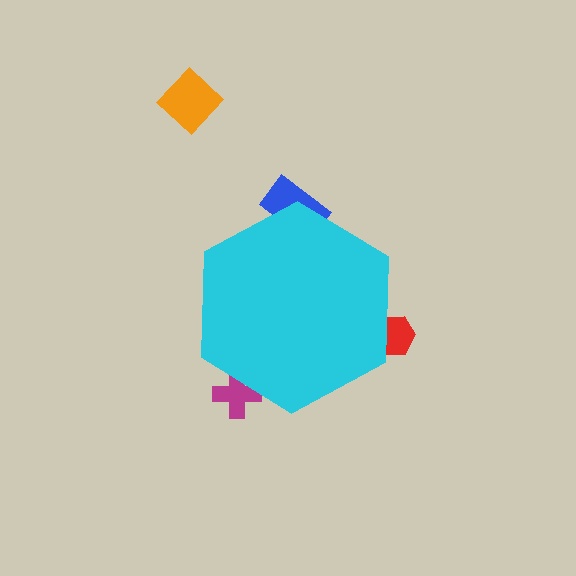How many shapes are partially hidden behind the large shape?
3 shapes are partially hidden.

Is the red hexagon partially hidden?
Yes, the red hexagon is partially hidden behind the cyan hexagon.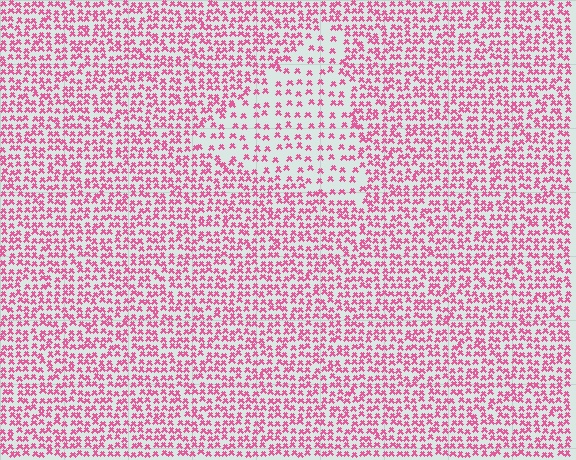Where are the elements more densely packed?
The elements are more densely packed outside the triangle boundary.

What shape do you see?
I see a triangle.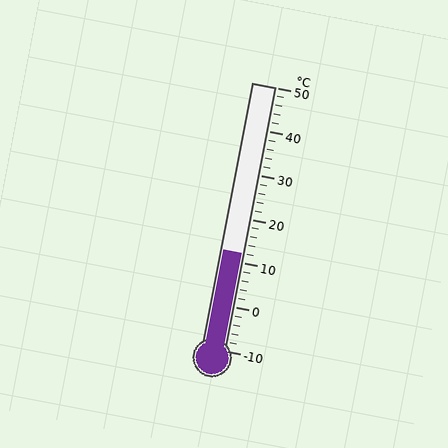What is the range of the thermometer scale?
The thermometer scale ranges from -10°C to 50°C.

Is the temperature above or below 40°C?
The temperature is below 40°C.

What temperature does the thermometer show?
The thermometer shows approximately 12°C.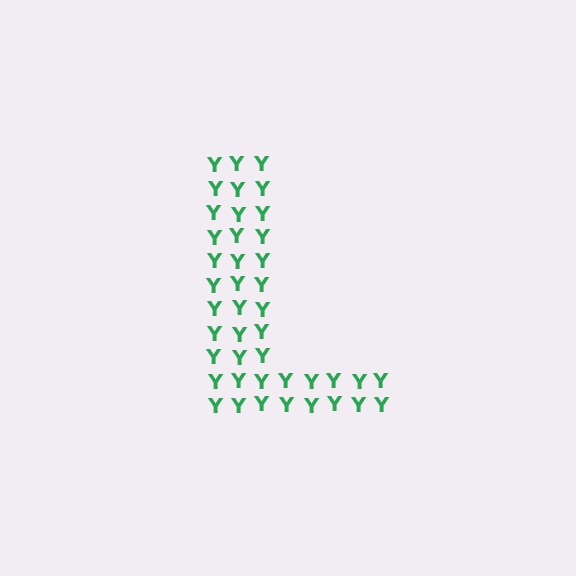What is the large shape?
The large shape is the letter L.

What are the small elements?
The small elements are letter Y's.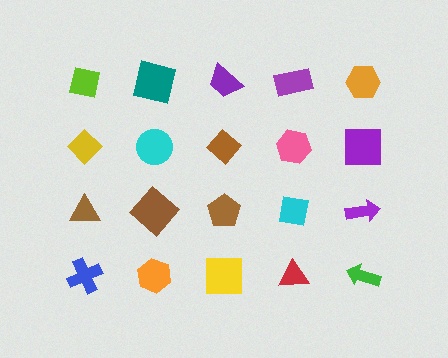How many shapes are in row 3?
5 shapes.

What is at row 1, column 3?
A purple trapezoid.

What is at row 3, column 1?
A brown triangle.